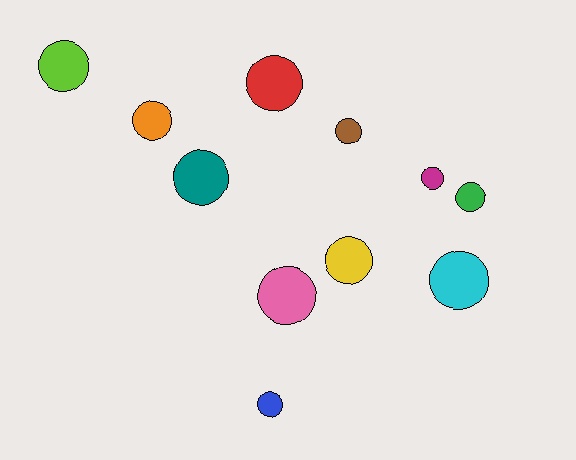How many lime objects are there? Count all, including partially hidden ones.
There is 1 lime object.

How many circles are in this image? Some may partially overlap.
There are 11 circles.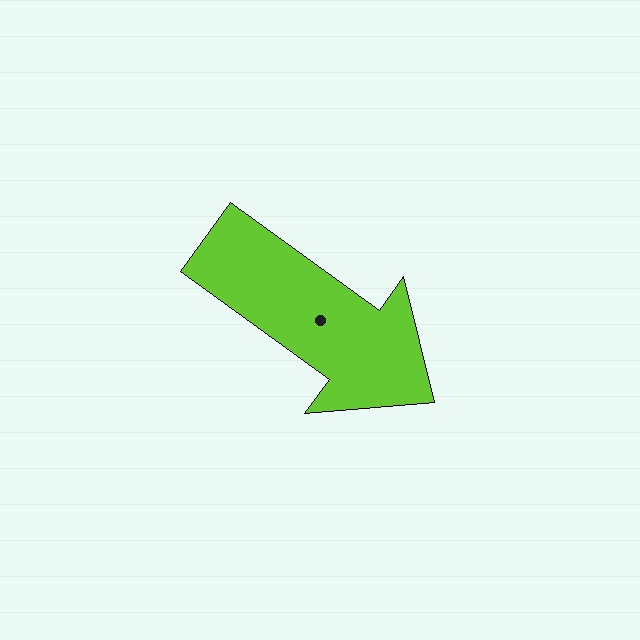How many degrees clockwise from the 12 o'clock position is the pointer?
Approximately 126 degrees.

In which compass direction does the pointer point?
Southeast.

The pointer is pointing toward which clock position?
Roughly 4 o'clock.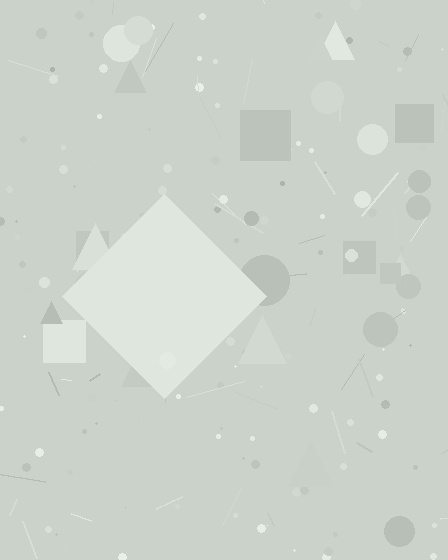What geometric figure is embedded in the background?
A diamond is embedded in the background.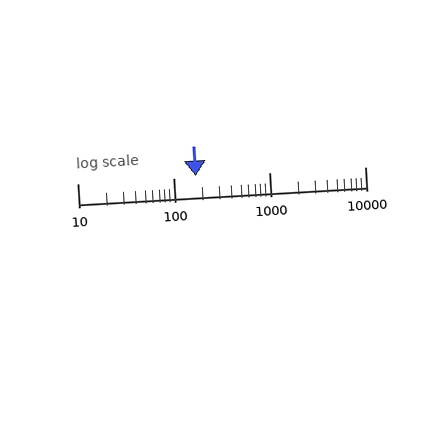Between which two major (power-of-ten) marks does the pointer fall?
The pointer is between 100 and 1000.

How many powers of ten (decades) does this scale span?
The scale spans 3 decades, from 10 to 10000.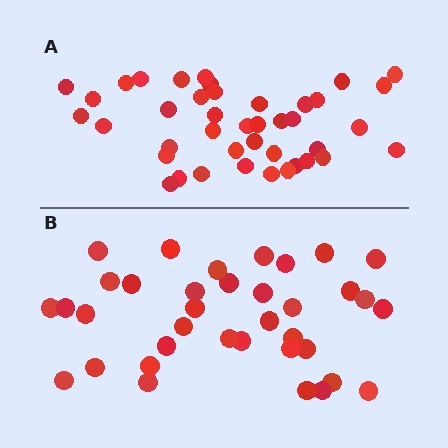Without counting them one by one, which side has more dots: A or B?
Region A (the top region) has more dots.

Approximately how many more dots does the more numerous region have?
Region A has about 5 more dots than region B.